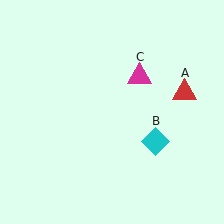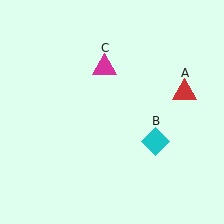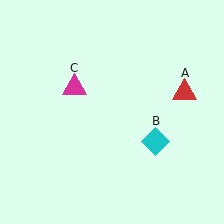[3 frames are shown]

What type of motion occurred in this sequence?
The magenta triangle (object C) rotated counterclockwise around the center of the scene.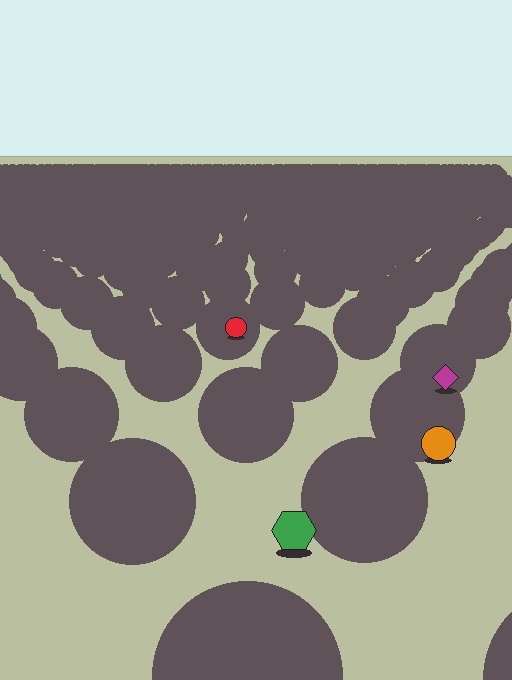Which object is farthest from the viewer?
The red circle is farthest from the viewer. It appears smaller and the ground texture around it is denser.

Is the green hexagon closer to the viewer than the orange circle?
Yes. The green hexagon is closer — you can tell from the texture gradient: the ground texture is coarser near it.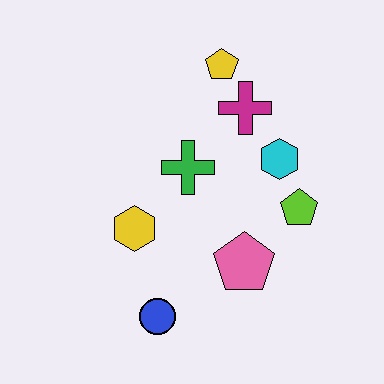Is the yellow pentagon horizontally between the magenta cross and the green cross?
Yes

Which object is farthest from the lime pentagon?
The blue circle is farthest from the lime pentagon.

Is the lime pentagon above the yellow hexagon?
Yes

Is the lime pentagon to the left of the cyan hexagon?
No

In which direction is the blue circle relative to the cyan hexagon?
The blue circle is below the cyan hexagon.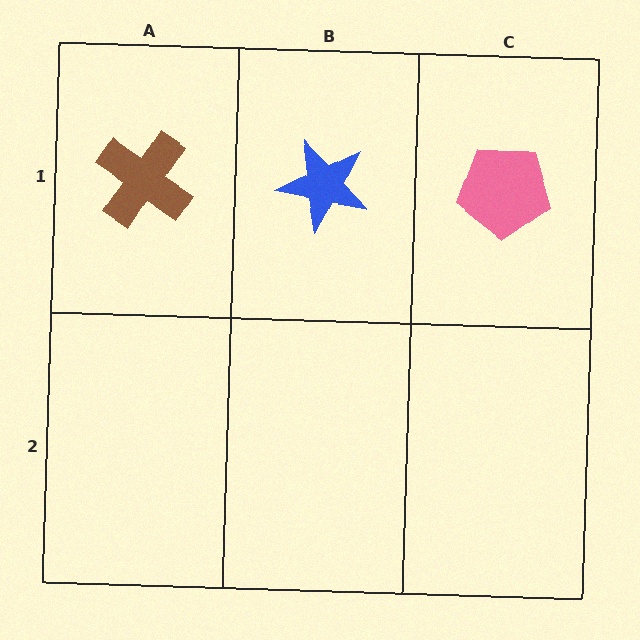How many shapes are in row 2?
0 shapes.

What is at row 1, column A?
A brown cross.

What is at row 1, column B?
A blue star.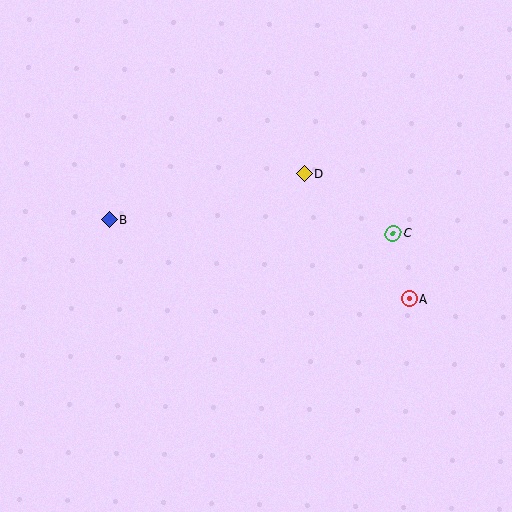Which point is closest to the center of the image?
Point D at (304, 174) is closest to the center.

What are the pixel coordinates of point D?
Point D is at (304, 174).